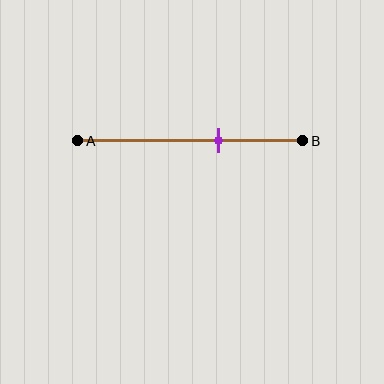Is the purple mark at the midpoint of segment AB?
No, the mark is at about 65% from A, not at the 50% midpoint.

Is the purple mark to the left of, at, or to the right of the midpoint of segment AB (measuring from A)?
The purple mark is to the right of the midpoint of segment AB.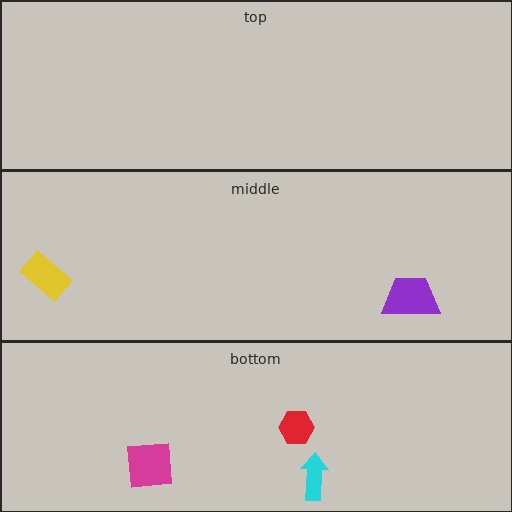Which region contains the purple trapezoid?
The middle region.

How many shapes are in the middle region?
2.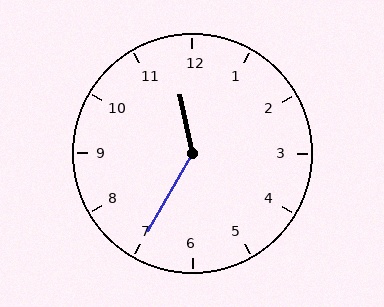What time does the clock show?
11:35.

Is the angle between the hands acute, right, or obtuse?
It is obtuse.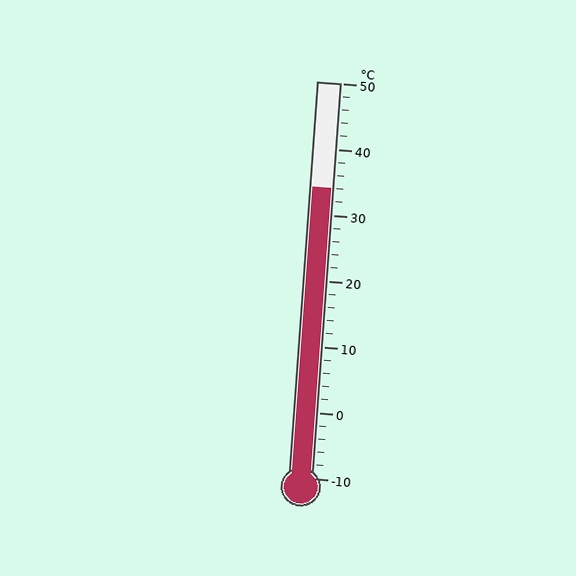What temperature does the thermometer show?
The thermometer shows approximately 34°C.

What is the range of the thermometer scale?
The thermometer scale ranges from -10°C to 50°C.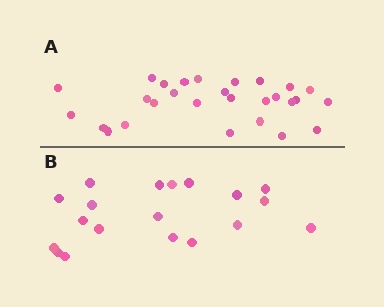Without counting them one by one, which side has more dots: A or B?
Region A (the top region) has more dots.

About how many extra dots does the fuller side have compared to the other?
Region A has roughly 8 or so more dots than region B.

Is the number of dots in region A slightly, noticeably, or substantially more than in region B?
Region A has substantially more. The ratio is roughly 1.5 to 1.